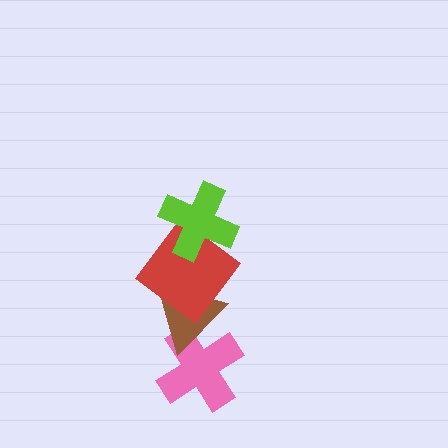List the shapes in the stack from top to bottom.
From top to bottom: the lime cross, the red diamond, the brown triangle, the pink cross.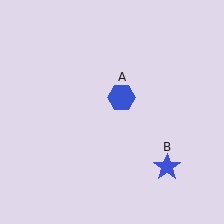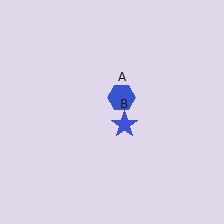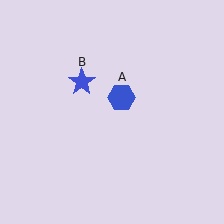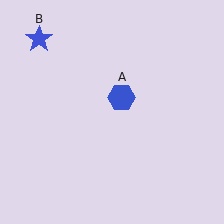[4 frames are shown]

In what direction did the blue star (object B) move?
The blue star (object B) moved up and to the left.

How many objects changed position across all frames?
1 object changed position: blue star (object B).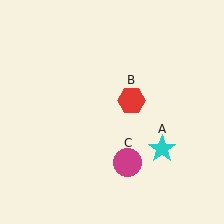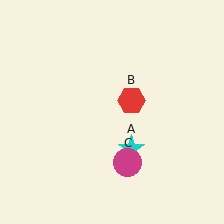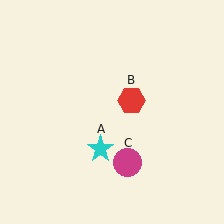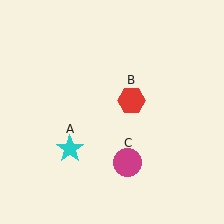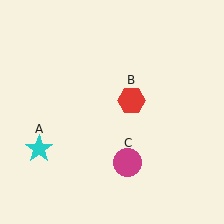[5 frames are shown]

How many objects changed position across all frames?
1 object changed position: cyan star (object A).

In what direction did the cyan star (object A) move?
The cyan star (object A) moved left.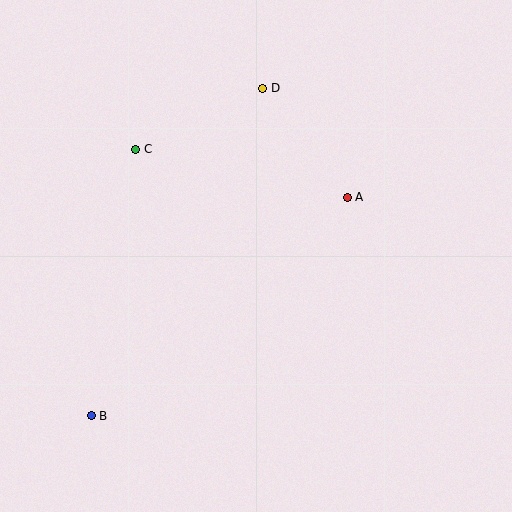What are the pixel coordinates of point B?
Point B is at (91, 416).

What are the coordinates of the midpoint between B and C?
The midpoint between B and C is at (113, 282).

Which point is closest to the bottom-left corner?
Point B is closest to the bottom-left corner.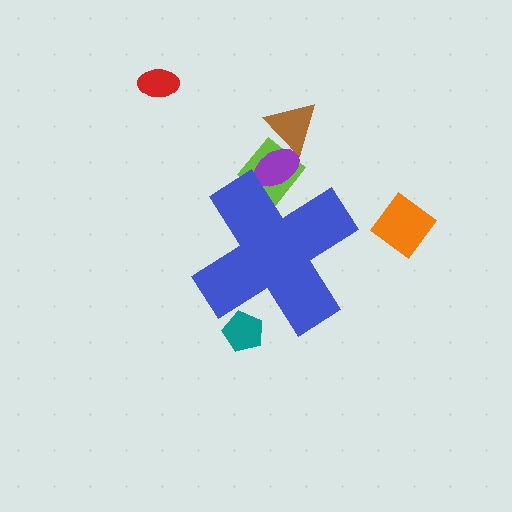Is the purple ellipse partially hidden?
Yes, the purple ellipse is partially hidden behind the blue cross.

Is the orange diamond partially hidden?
No, the orange diamond is fully visible.